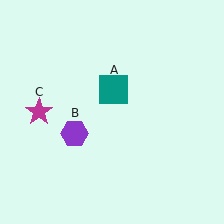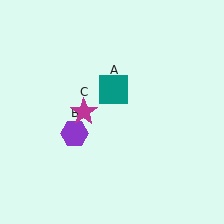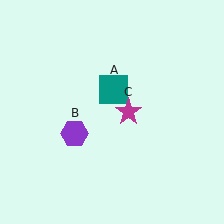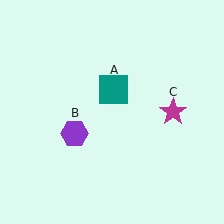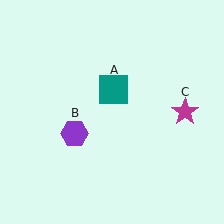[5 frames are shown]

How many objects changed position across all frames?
1 object changed position: magenta star (object C).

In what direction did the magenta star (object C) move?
The magenta star (object C) moved right.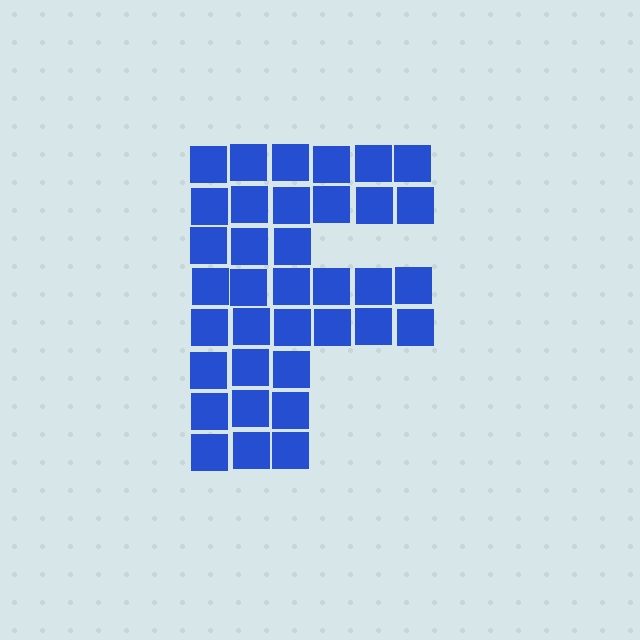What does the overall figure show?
The overall figure shows the letter F.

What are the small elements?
The small elements are squares.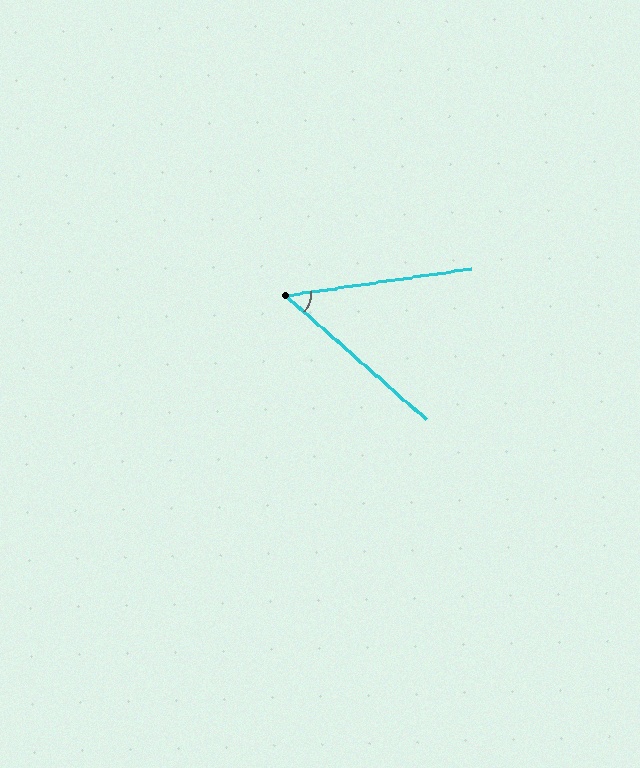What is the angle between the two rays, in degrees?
Approximately 50 degrees.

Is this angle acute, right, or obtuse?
It is acute.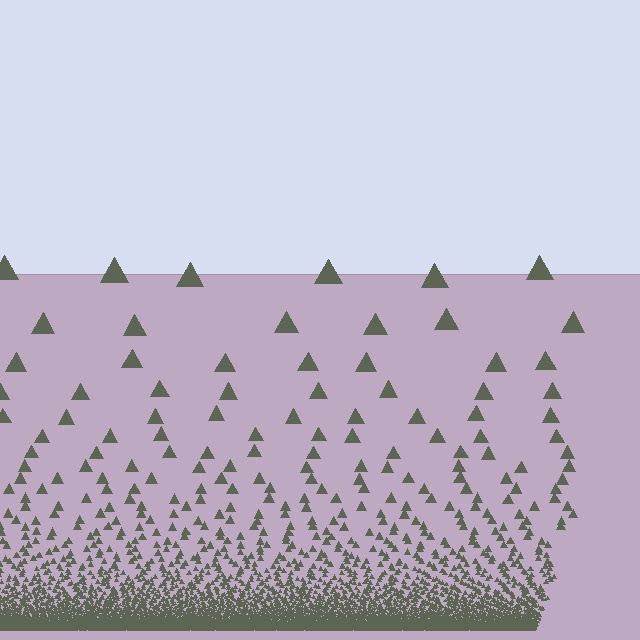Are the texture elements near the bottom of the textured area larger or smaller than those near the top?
Smaller. The gradient is inverted — elements near the bottom are smaller and denser.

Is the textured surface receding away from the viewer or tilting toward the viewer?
The surface appears to tilt toward the viewer. Texture elements get larger and sparser toward the top.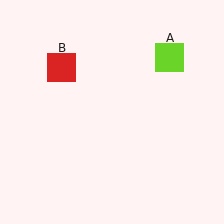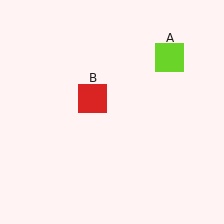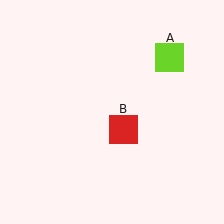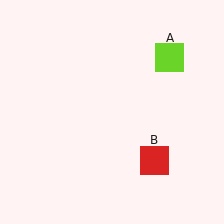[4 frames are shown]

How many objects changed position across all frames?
1 object changed position: red square (object B).